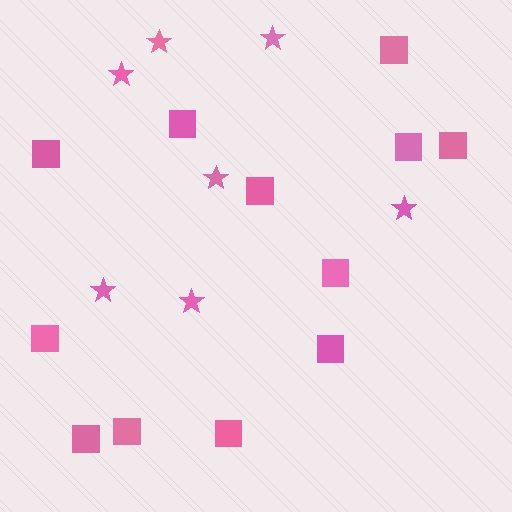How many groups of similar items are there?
There are 2 groups: one group of stars (7) and one group of squares (12).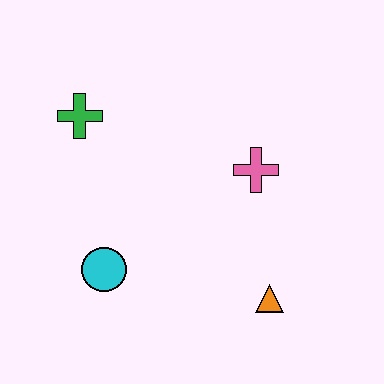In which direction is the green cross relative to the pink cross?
The green cross is to the left of the pink cross.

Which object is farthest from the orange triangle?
The green cross is farthest from the orange triangle.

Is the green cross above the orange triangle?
Yes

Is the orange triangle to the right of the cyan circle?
Yes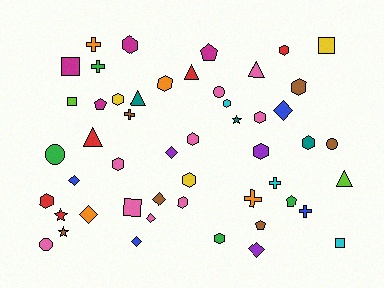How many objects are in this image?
There are 50 objects.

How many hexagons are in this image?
There are 15 hexagons.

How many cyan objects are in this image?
There are 3 cyan objects.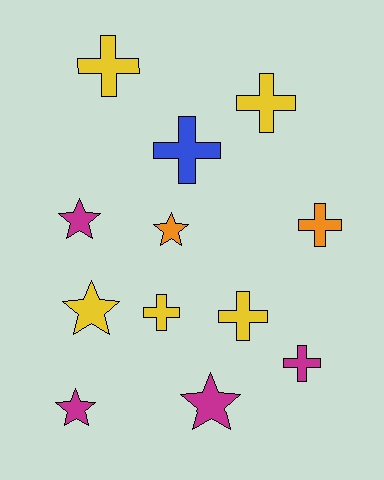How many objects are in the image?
There are 12 objects.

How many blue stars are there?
There are no blue stars.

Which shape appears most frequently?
Cross, with 7 objects.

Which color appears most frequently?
Yellow, with 5 objects.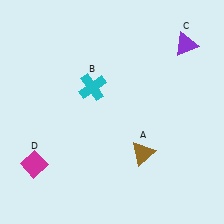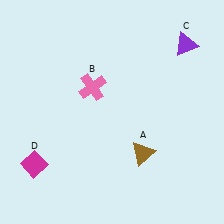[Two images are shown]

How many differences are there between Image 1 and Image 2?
There is 1 difference between the two images.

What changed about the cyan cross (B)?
In Image 1, B is cyan. In Image 2, it changed to pink.